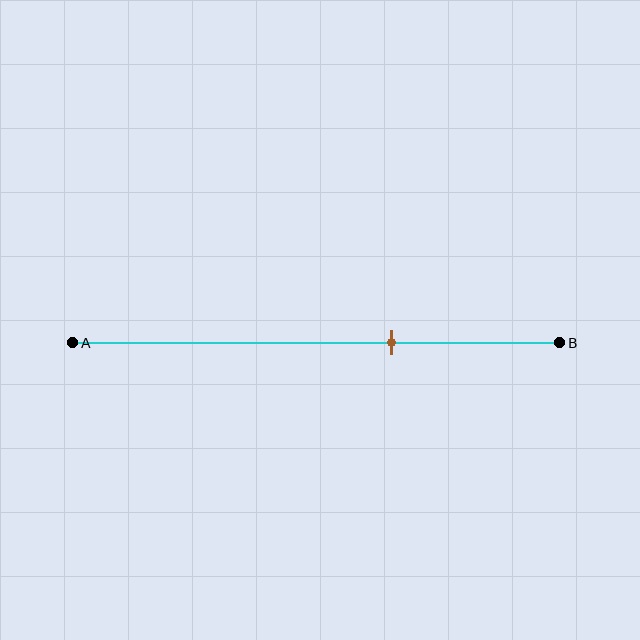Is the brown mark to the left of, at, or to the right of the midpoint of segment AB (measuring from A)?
The brown mark is to the right of the midpoint of segment AB.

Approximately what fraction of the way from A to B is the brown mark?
The brown mark is approximately 65% of the way from A to B.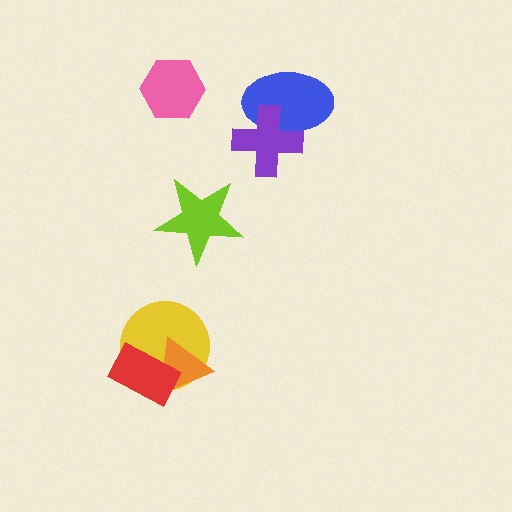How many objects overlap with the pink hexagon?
0 objects overlap with the pink hexagon.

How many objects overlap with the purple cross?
1 object overlaps with the purple cross.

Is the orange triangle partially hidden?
Yes, it is partially covered by another shape.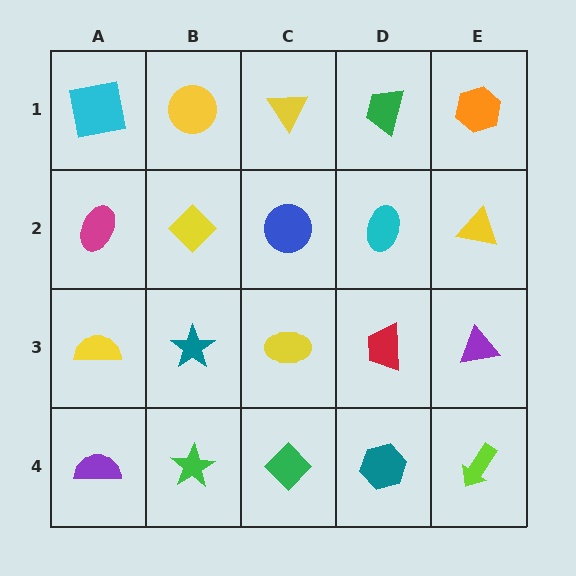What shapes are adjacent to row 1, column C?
A blue circle (row 2, column C), a yellow circle (row 1, column B), a green trapezoid (row 1, column D).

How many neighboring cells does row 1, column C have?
3.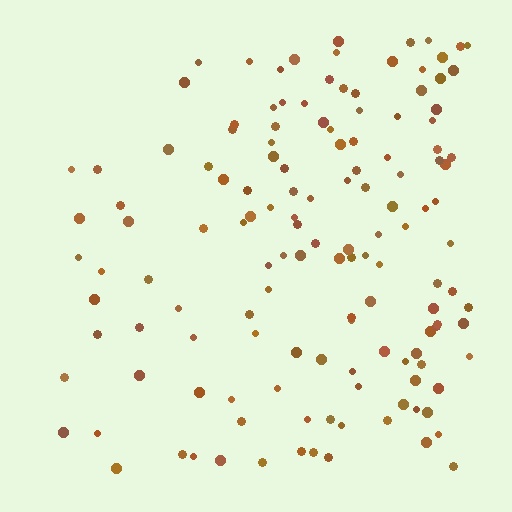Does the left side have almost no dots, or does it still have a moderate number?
Still a moderate number, just noticeably fewer than the right.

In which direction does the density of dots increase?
From left to right, with the right side densest.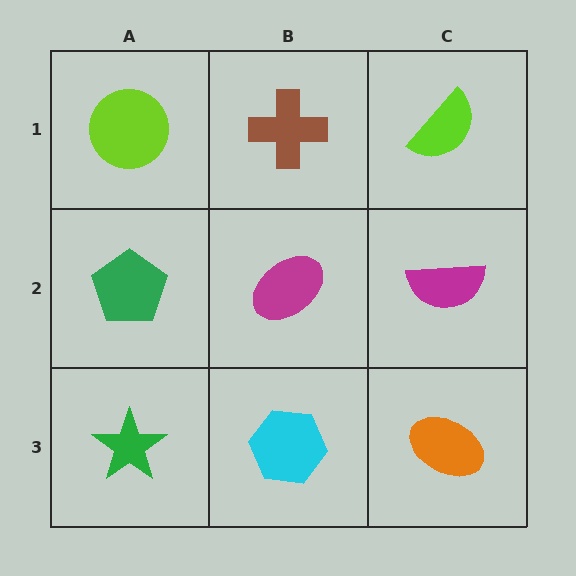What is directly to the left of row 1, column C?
A brown cross.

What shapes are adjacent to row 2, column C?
A lime semicircle (row 1, column C), an orange ellipse (row 3, column C), a magenta ellipse (row 2, column B).